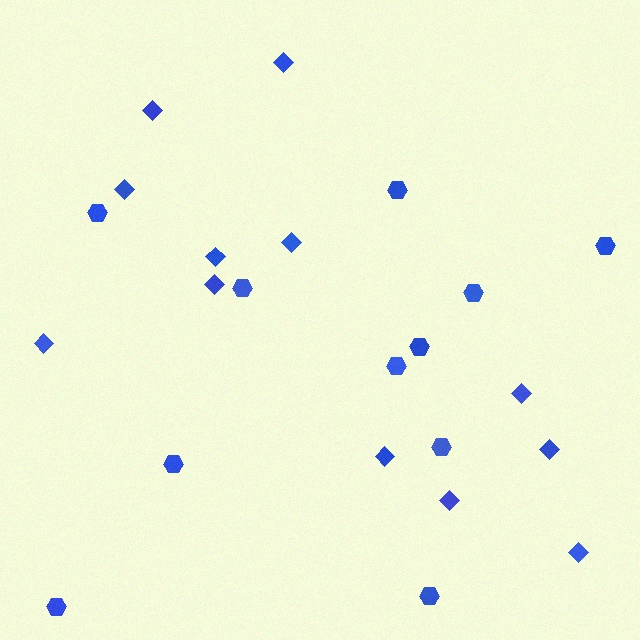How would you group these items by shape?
There are 2 groups: one group of hexagons (11) and one group of diamonds (12).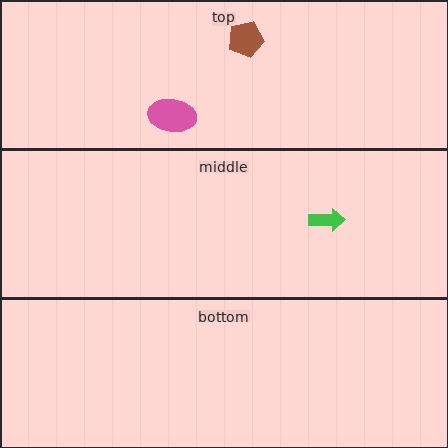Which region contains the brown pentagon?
The top region.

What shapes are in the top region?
The pink ellipse, the brown pentagon.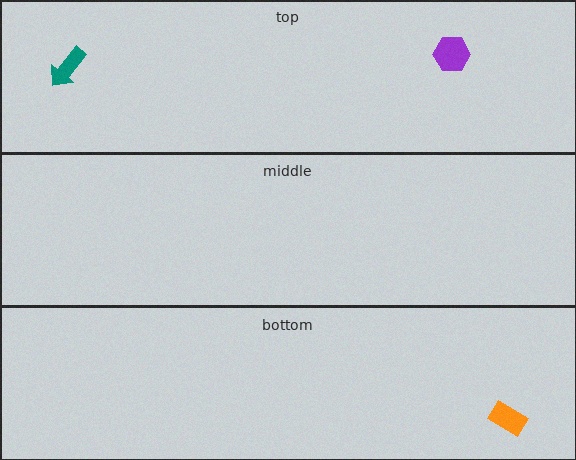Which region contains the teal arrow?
The top region.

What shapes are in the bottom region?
The orange rectangle.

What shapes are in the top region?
The purple hexagon, the teal arrow.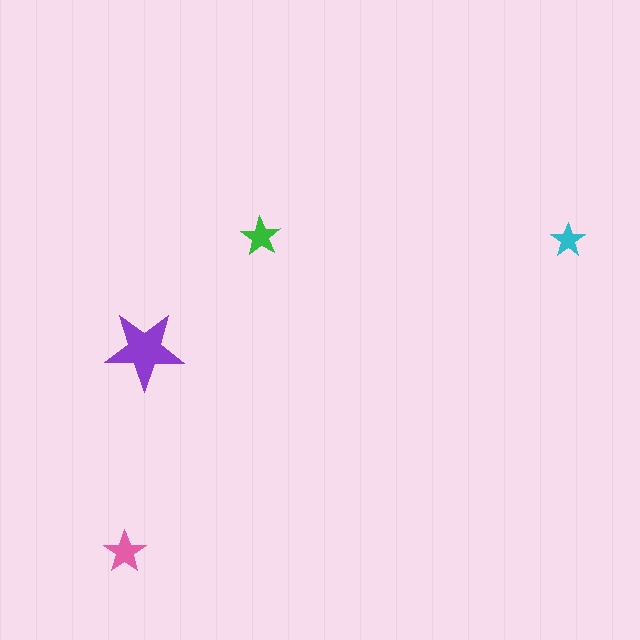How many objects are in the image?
There are 4 objects in the image.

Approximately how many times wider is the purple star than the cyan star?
About 2.5 times wider.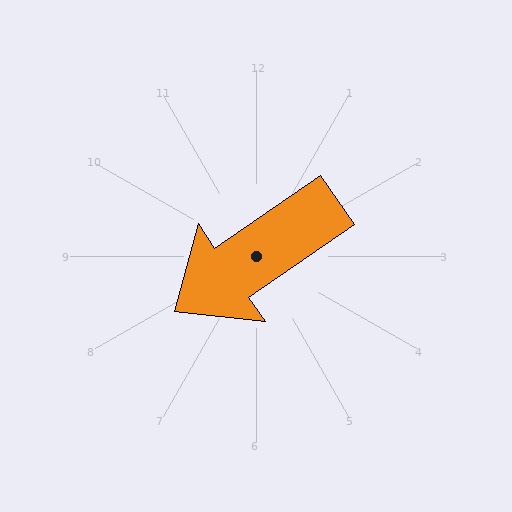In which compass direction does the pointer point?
Southwest.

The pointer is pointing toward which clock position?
Roughly 8 o'clock.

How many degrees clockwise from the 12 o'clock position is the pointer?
Approximately 236 degrees.